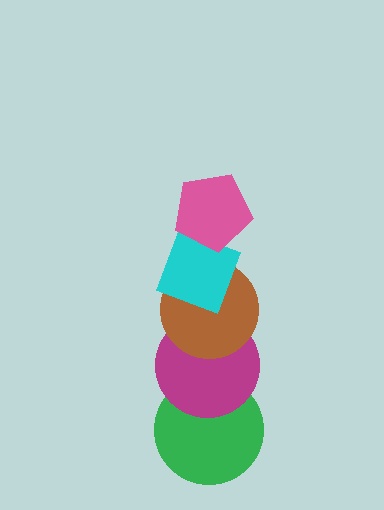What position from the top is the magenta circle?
The magenta circle is 4th from the top.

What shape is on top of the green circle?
The magenta circle is on top of the green circle.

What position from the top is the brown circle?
The brown circle is 3rd from the top.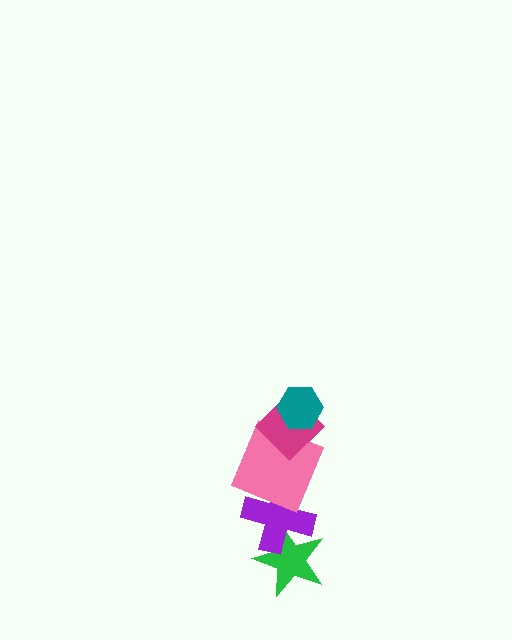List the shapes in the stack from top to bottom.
From top to bottom: the teal hexagon, the magenta diamond, the pink square, the purple cross, the green star.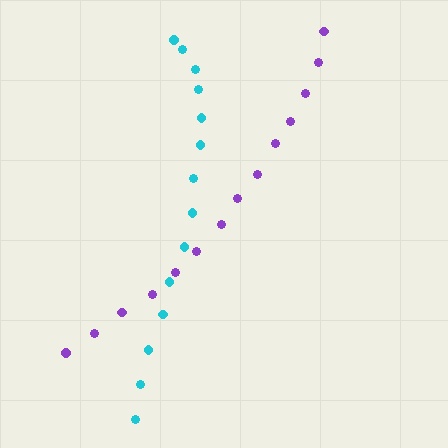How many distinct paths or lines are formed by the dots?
There are 2 distinct paths.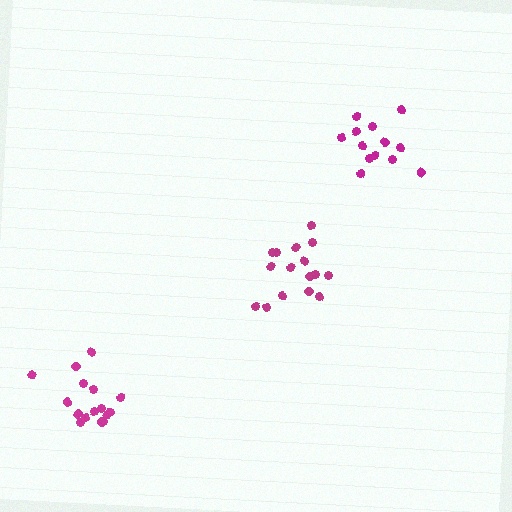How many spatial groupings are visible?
There are 3 spatial groupings.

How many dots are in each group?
Group 1: 16 dots, Group 2: 16 dots, Group 3: 13 dots (45 total).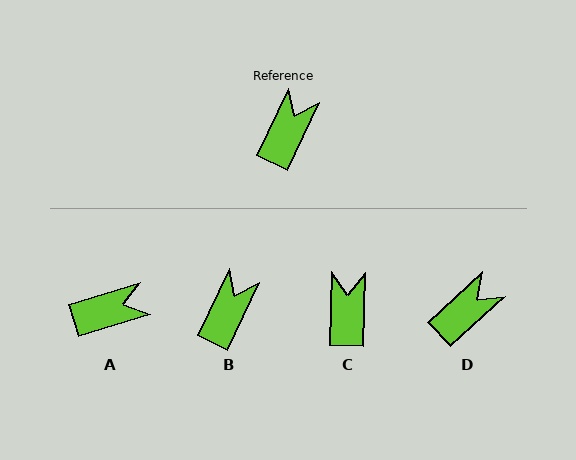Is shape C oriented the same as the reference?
No, it is off by about 24 degrees.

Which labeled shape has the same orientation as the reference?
B.